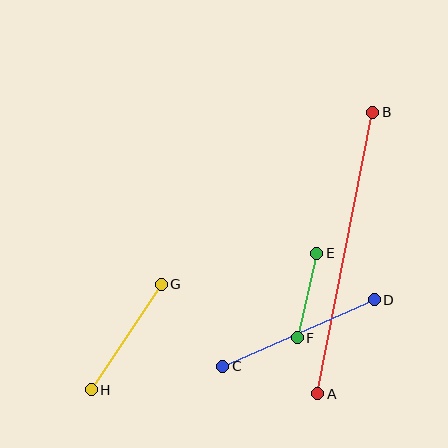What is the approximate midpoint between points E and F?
The midpoint is at approximately (307, 296) pixels.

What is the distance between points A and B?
The distance is approximately 287 pixels.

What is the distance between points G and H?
The distance is approximately 127 pixels.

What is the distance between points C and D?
The distance is approximately 166 pixels.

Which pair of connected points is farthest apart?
Points A and B are farthest apart.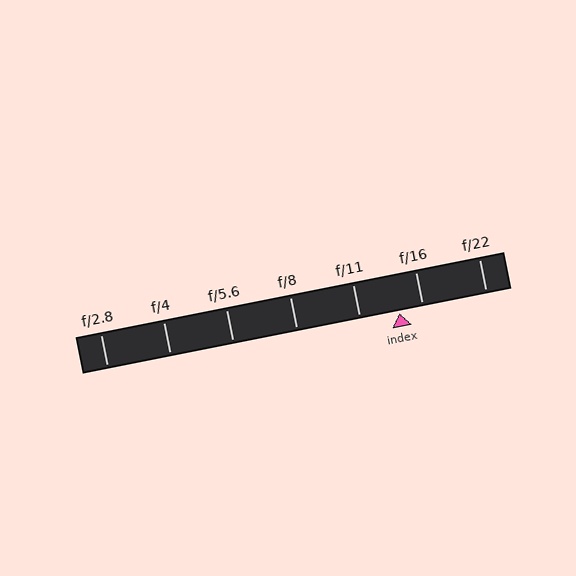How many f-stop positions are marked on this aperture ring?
There are 7 f-stop positions marked.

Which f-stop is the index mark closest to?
The index mark is closest to f/16.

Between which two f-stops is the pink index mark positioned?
The index mark is between f/11 and f/16.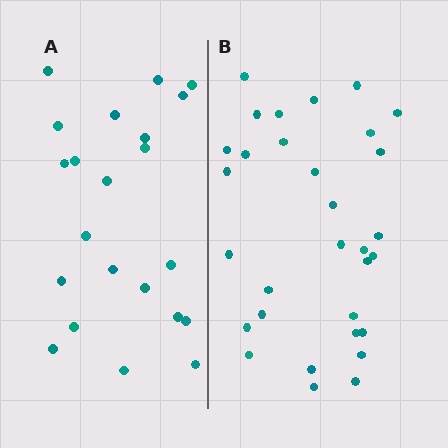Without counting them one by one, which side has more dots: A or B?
Region B (the right region) has more dots.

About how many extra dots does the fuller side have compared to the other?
Region B has roughly 8 or so more dots than region A.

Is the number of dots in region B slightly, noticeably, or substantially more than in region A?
Region B has noticeably more, but not dramatically so. The ratio is roughly 1.4 to 1.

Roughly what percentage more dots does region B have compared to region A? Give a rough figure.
About 40% more.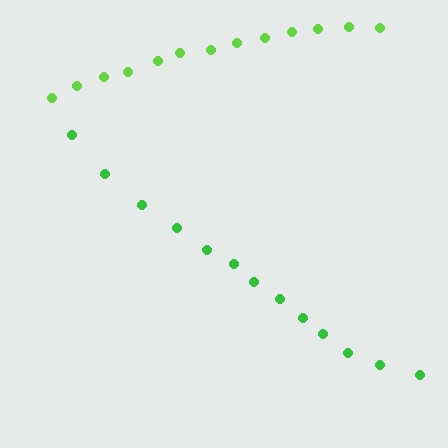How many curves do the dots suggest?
There are 2 distinct paths.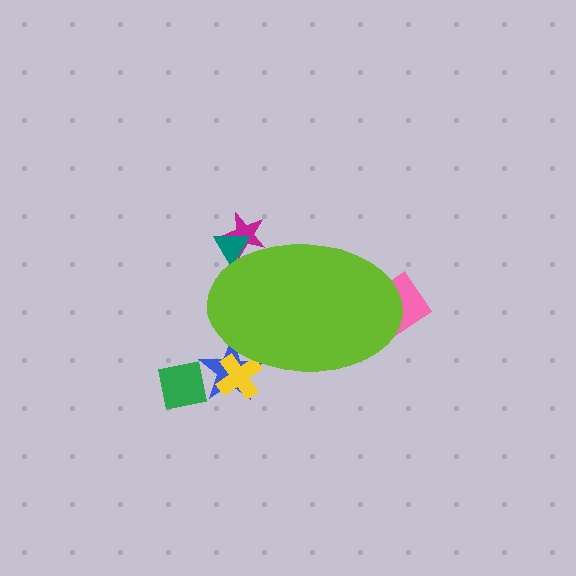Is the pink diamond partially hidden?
Yes, the pink diamond is partially hidden behind the lime ellipse.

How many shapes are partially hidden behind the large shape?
5 shapes are partially hidden.